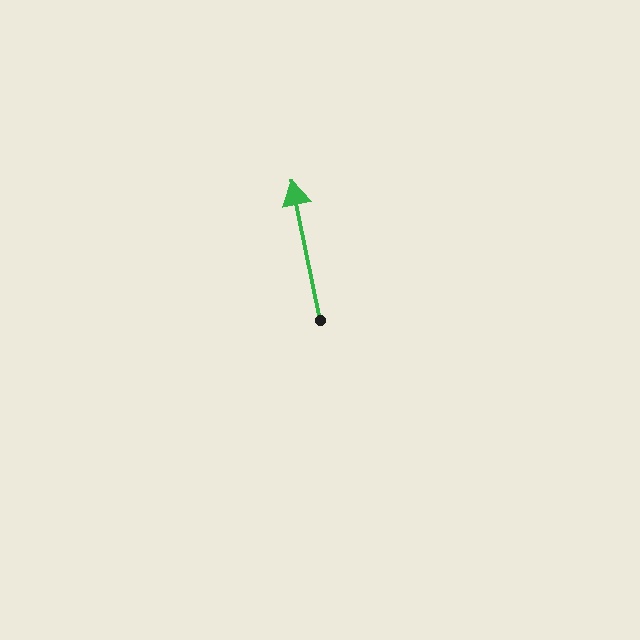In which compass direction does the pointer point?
North.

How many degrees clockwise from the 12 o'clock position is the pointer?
Approximately 349 degrees.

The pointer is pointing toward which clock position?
Roughly 12 o'clock.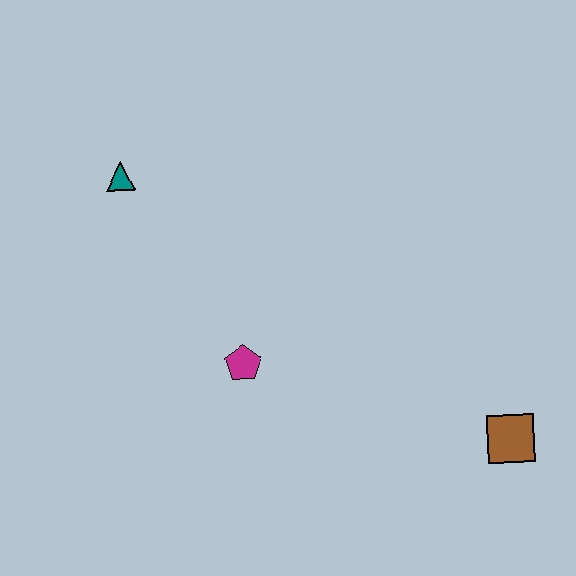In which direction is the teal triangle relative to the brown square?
The teal triangle is to the left of the brown square.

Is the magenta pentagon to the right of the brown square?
No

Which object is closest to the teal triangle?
The magenta pentagon is closest to the teal triangle.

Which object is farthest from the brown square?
The teal triangle is farthest from the brown square.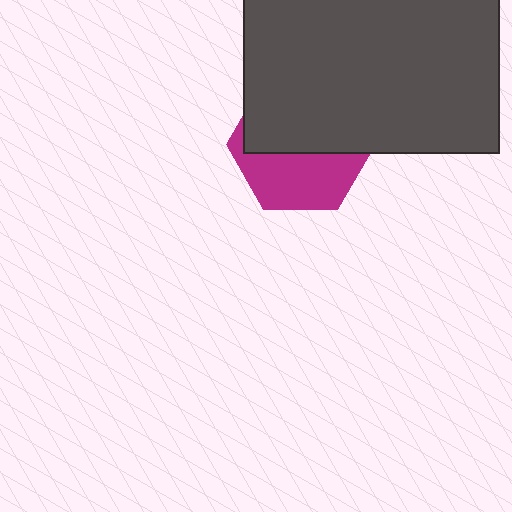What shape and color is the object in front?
The object in front is a dark gray rectangle.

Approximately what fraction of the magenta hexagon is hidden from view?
Roughly 56% of the magenta hexagon is hidden behind the dark gray rectangle.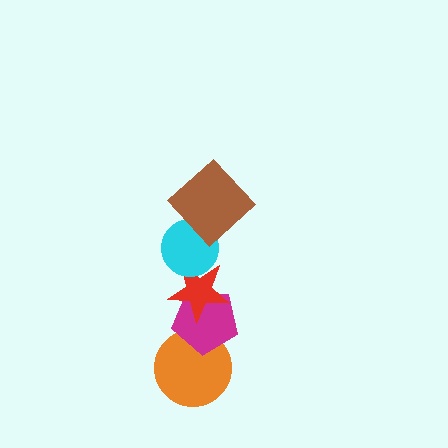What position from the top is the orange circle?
The orange circle is 5th from the top.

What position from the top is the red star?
The red star is 3rd from the top.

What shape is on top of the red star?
The cyan circle is on top of the red star.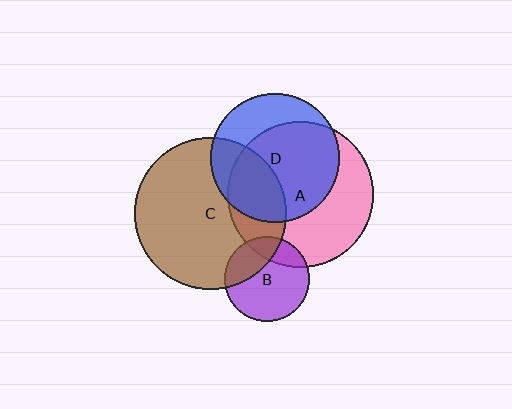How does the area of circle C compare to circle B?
Approximately 3.2 times.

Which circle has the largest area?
Circle C (brown).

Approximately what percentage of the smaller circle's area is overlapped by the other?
Approximately 35%.